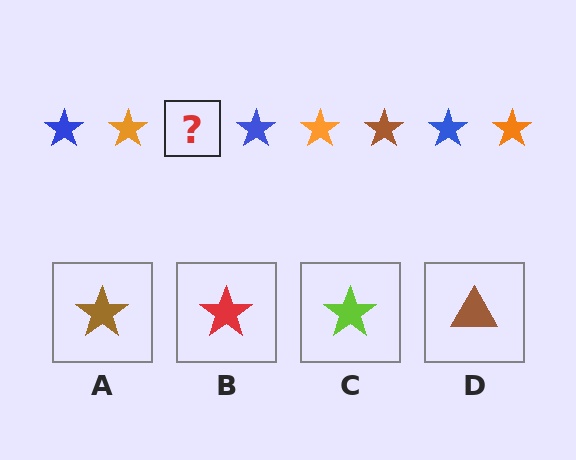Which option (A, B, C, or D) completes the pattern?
A.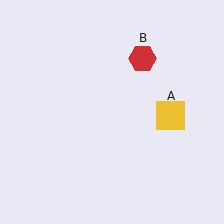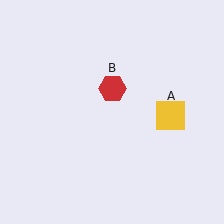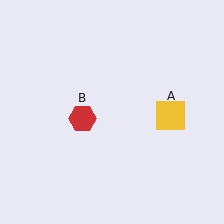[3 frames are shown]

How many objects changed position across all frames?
1 object changed position: red hexagon (object B).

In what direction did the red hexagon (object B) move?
The red hexagon (object B) moved down and to the left.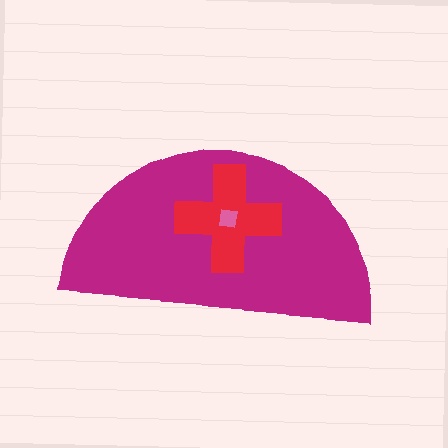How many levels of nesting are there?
3.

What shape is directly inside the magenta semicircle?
The red cross.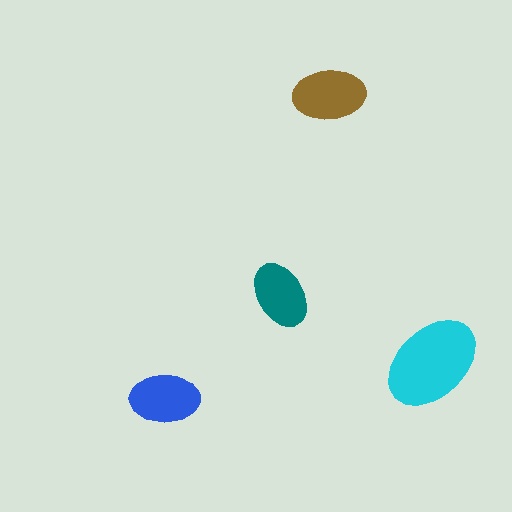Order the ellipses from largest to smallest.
the cyan one, the brown one, the blue one, the teal one.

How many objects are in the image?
There are 4 objects in the image.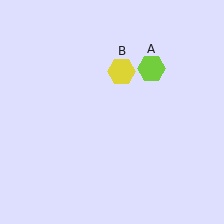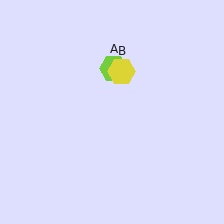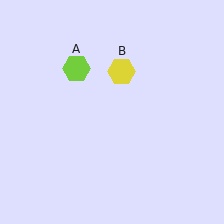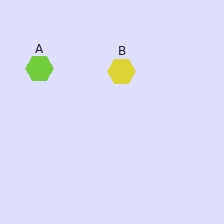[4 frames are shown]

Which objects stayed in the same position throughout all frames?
Yellow hexagon (object B) remained stationary.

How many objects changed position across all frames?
1 object changed position: lime hexagon (object A).